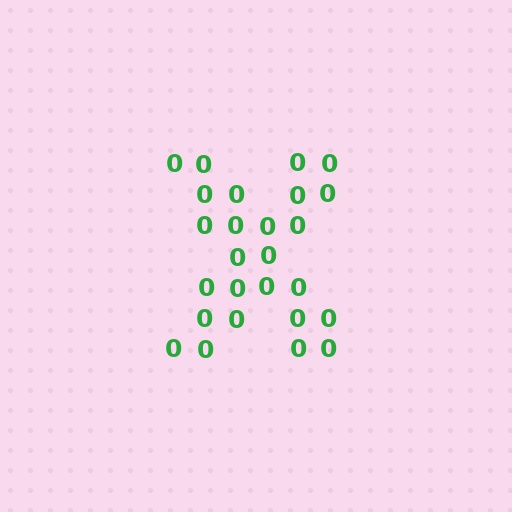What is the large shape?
The large shape is the letter X.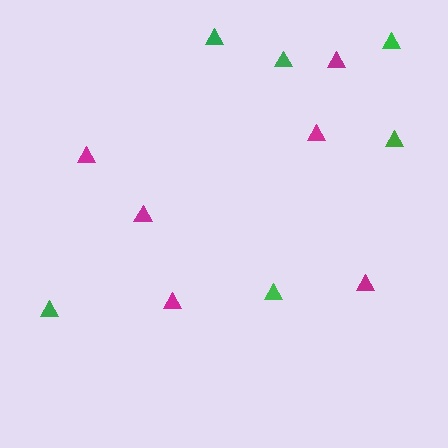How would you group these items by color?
There are 2 groups: one group of magenta triangles (6) and one group of green triangles (6).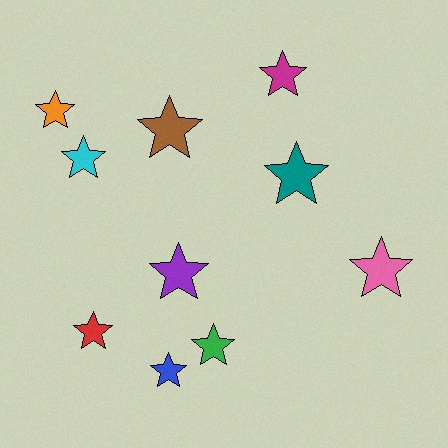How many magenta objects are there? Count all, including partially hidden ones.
There is 1 magenta object.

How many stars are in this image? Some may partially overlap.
There are 10 stars.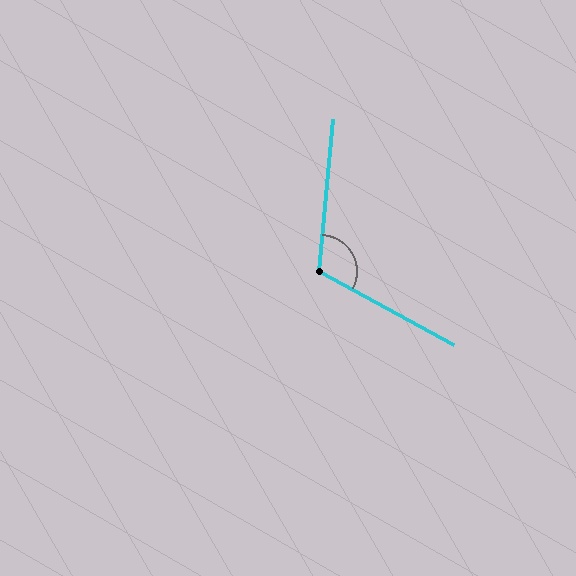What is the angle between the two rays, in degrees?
Approximately 114 degrees.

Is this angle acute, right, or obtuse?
It is obtuse.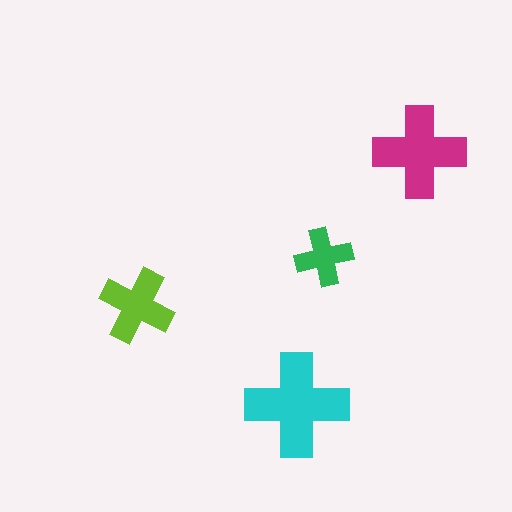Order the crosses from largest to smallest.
the cyan one, the magenta one, the lime one, the green one.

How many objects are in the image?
There are 4 objects in the image.